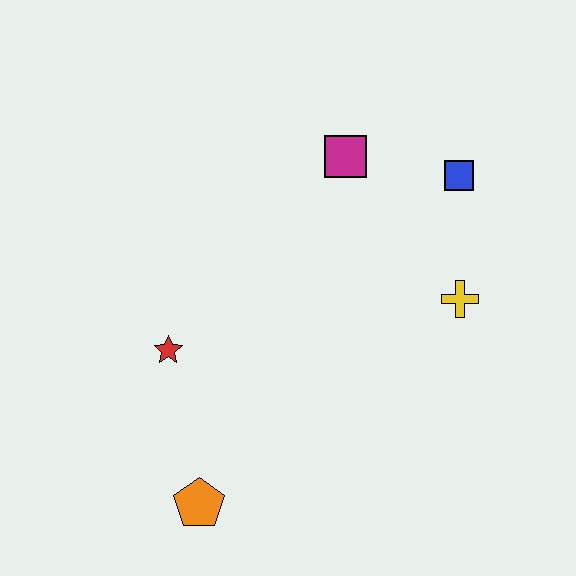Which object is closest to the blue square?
The magenta square is closest to the blue square.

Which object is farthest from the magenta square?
The orange pentagon is farthest from the magenta square.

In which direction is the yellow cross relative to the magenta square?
The yellow cross is below the magenta square.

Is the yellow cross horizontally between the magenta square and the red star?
No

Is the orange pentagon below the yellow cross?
Yes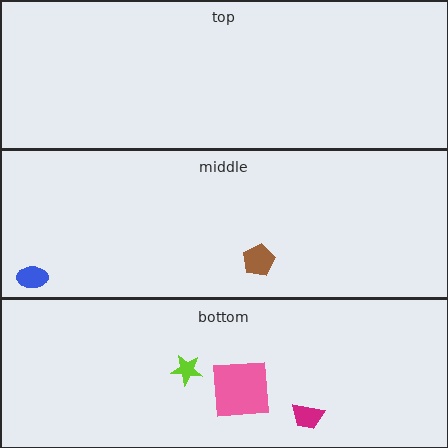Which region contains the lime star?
The bottom region.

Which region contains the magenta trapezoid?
The bottom region.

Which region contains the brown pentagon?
The middle region.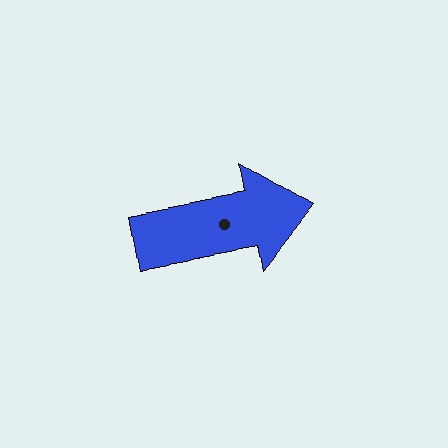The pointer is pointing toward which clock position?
Roughly 3 o'clock.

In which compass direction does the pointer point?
East.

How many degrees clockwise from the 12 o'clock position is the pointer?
Approximately 80 degrees.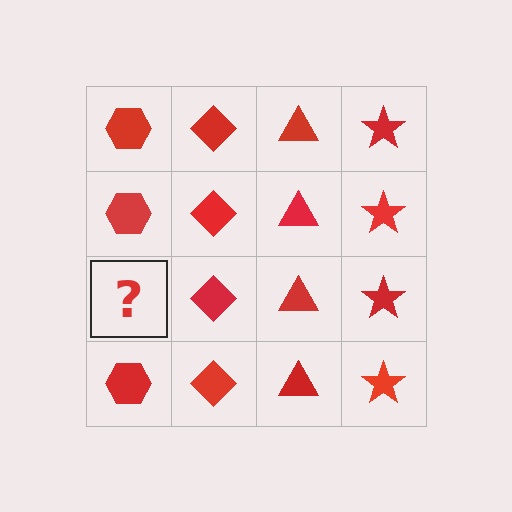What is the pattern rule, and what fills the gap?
The rule is that each column has a consistent shape. The gap should be filled with a red hexagon.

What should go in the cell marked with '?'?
The missing cell should contain a red hexagon.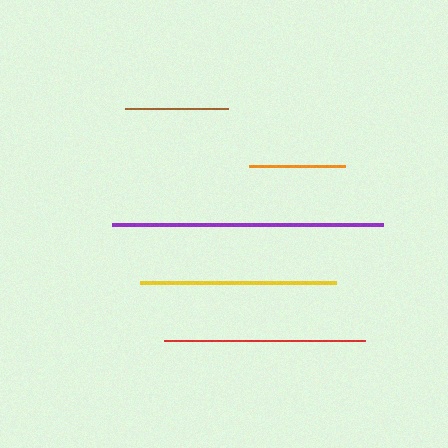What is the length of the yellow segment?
The yellow segment is approximately 196 pixels long.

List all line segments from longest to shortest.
From longest to shortest: purple, red, yellow, brown, orange.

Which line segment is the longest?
The purple line is the longest at approximately 271 pixels.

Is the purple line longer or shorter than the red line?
The purple line is longer than the red line.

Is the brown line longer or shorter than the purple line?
The purple line is longer than the brown line.